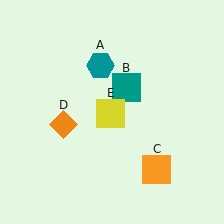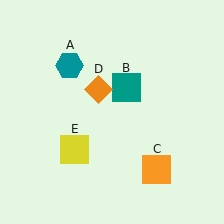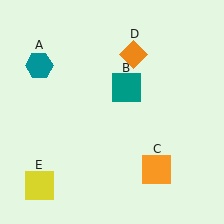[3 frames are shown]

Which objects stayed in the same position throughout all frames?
Teal square (object B) and orange square (object C) remained stationary.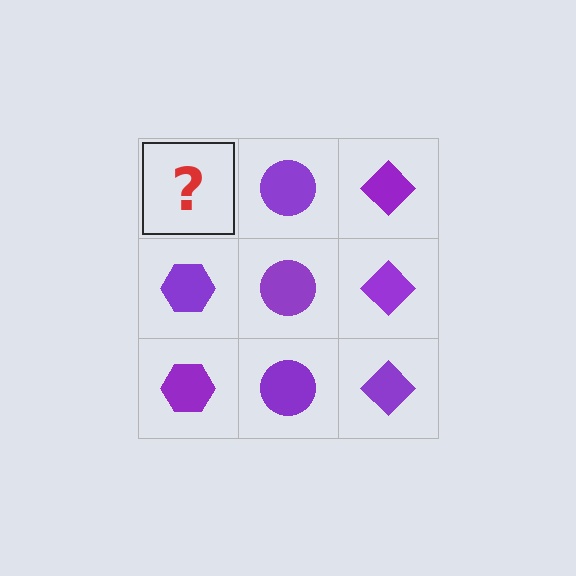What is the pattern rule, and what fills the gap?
The rule is that each column has a consistent shape. The gap should be filled with a purple hexagon.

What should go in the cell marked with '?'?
The missing cell should contain a purple hexagon.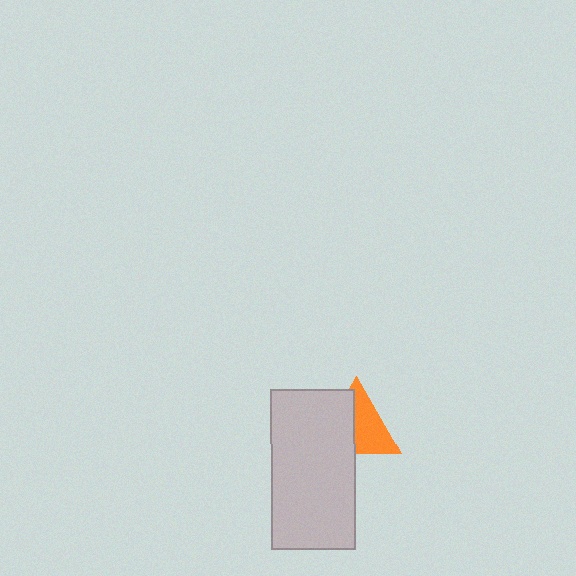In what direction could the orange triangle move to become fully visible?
The orange triangle could move right. That would shift it out from behind the light gray rectangle entirely.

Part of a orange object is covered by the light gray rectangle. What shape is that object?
It is a triangle.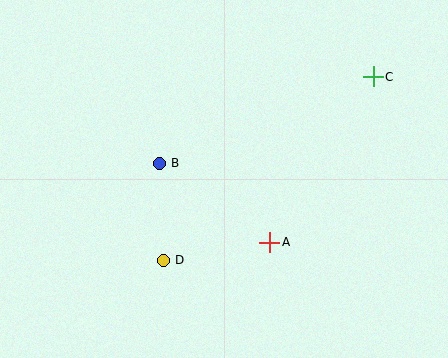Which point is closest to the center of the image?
Point B at (159, 163) is closest to the center.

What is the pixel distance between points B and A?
The distance between B and A is 136 pixels.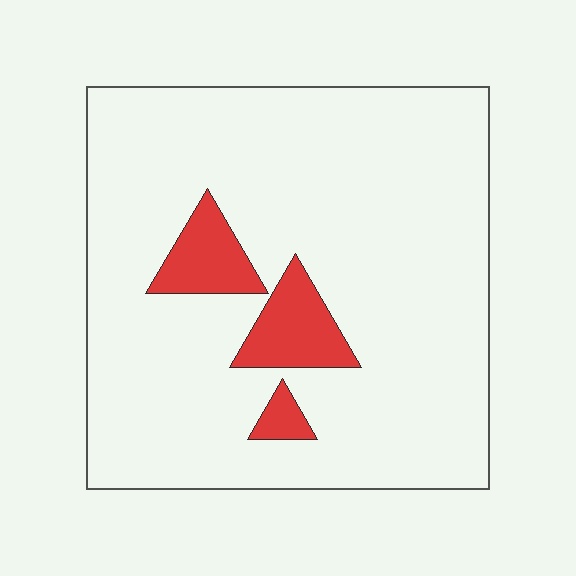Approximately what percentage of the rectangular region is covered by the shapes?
Approximately 10%.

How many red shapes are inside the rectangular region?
3.